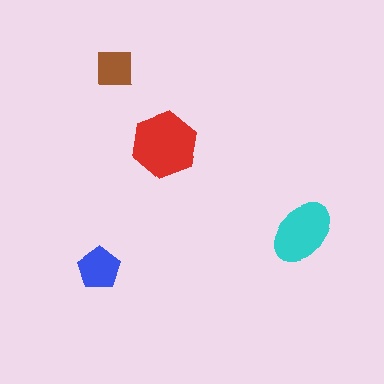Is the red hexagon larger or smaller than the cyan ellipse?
Larger.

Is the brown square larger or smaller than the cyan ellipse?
Smaller.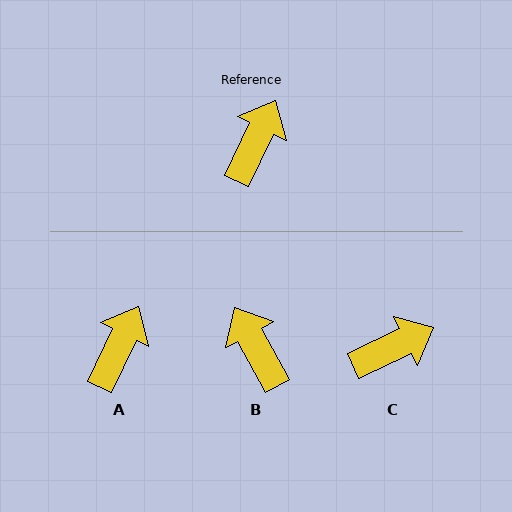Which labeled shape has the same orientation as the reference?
A.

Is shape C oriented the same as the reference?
No, it is off by about 39 degrees.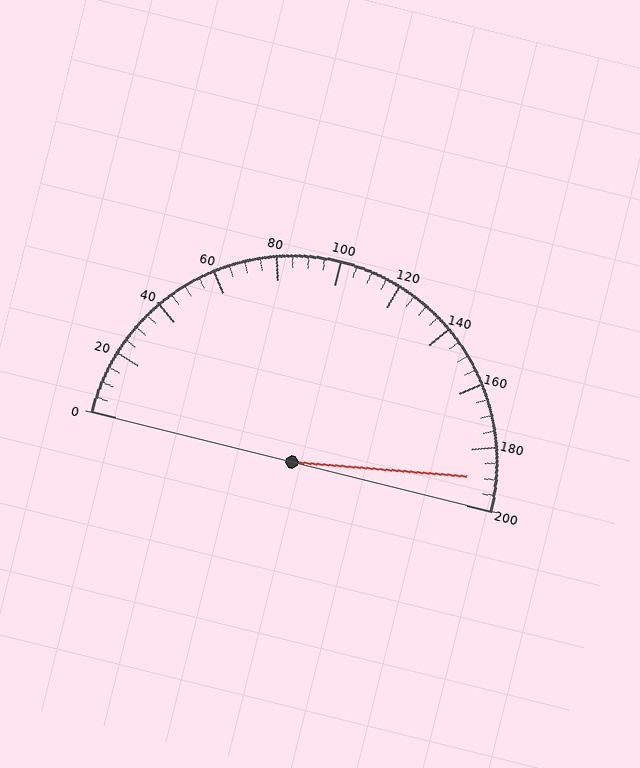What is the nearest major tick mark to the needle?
The nearest major tick mark is 200.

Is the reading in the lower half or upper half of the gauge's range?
The reading is in the upper half of the range (0 to 200).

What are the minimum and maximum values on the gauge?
The gauge ranges from 0 to 200.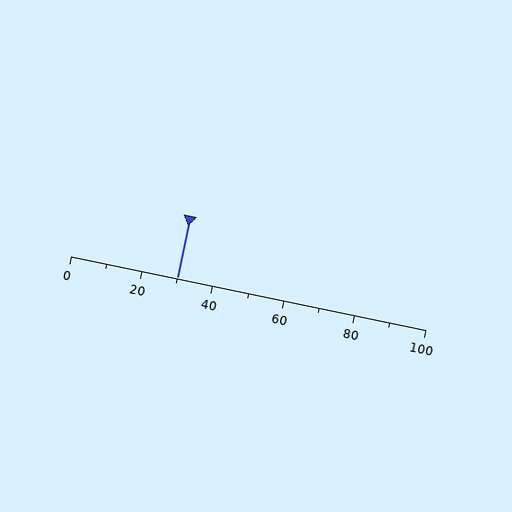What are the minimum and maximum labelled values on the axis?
The axis runs from 0 to 100.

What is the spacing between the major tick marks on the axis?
The major ticks are spaced 20 apart.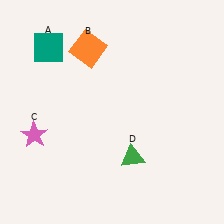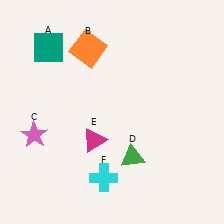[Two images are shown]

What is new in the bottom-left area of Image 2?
A cyan cross (F) was added in the bottom-left area of Image 2.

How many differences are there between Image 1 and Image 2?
There are 2 differences between the two images.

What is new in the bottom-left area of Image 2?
A magenta triangle (E) was added in the bottom-left area of Image 2.